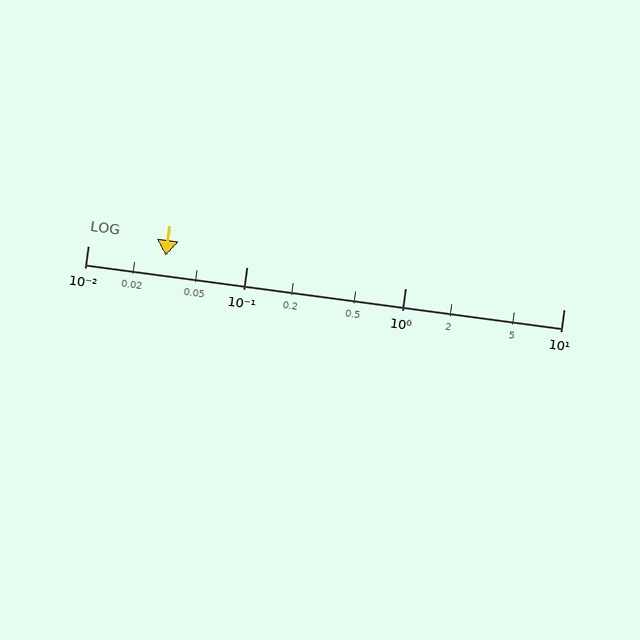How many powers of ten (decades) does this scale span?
The scale spans 3 decades, from 0.01 to 10.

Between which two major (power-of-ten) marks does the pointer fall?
The pointer is between 0.01 and 0.1.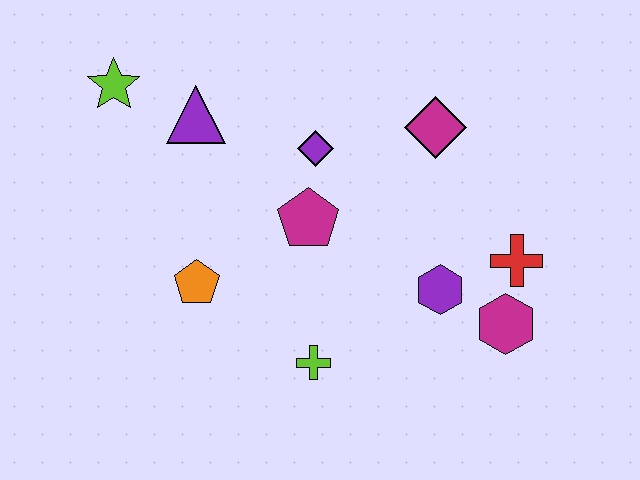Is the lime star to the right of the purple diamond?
No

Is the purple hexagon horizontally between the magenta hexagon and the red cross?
No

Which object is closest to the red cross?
The magenta hexagon is closest to the red cross.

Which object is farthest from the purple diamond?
The magenta hexagon is farthest from the purple diamond.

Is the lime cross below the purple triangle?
Yes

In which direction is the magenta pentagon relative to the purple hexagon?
The magenta pentagon is to the left of the purple hexagon.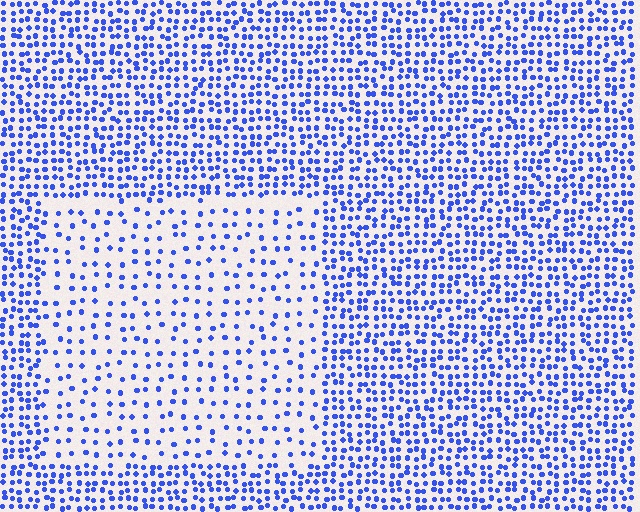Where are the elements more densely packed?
The elements are more densely packed outside the rectangle boundary.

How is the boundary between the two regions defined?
The boundary is defined by a change in element density (approximately 2.4x ratio). All elements are the same color, size, and shape.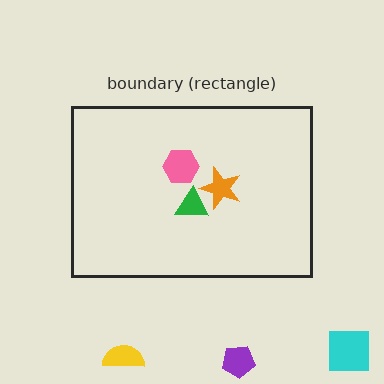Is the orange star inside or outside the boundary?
Inside.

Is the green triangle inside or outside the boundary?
Inside.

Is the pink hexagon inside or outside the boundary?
Inside.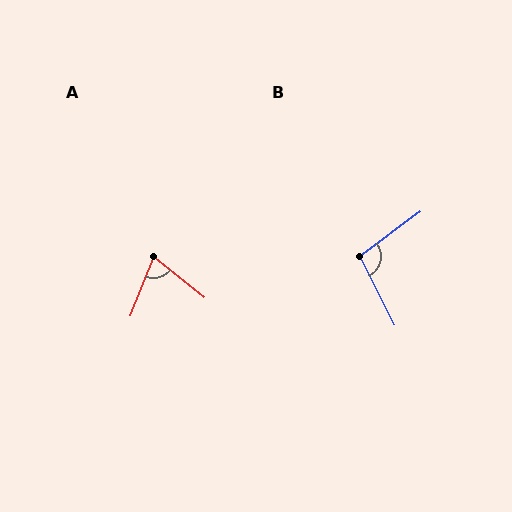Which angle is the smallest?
A, at approximately 73 degrees.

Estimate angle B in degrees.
Approximately 100 degrees.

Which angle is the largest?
B, at approximately 100 degrees.